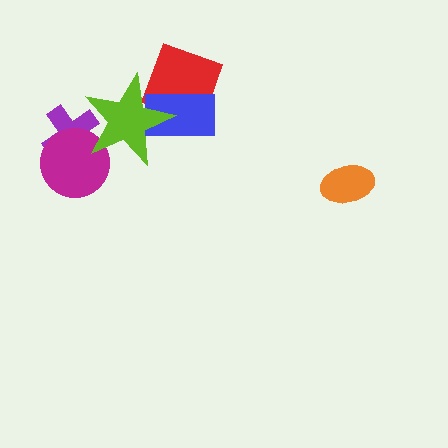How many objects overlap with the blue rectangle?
2 objects overlap with the blue rectangle.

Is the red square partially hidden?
Yes, it is partially covered by another shape.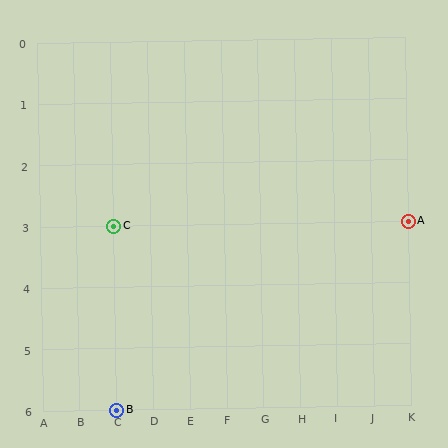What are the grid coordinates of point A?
Point A is at grid coordinates (K, 3).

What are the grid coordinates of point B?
Point B is at grid coordinates (C, 6).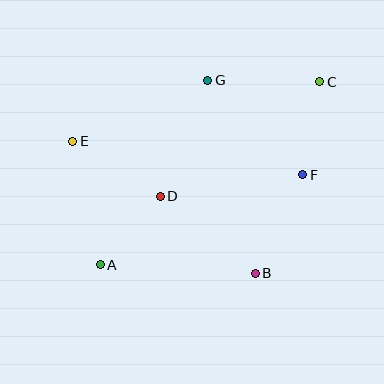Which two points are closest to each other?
Points A and D are closest to each other.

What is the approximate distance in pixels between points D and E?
The distance between D and E is approximately 103 pixels.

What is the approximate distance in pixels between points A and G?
The distance between A and G is approximately 214 pixels.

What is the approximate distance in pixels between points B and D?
The distance between B and D is approximately 122 pixels.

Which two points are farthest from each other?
Points A and C are farthest from each other.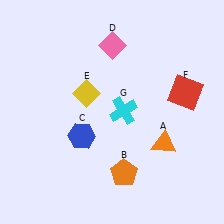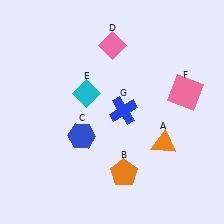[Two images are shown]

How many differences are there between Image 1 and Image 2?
There are 3 differences between the two images.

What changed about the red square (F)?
In Image 1, F is red. In Image 2, it changed to pink.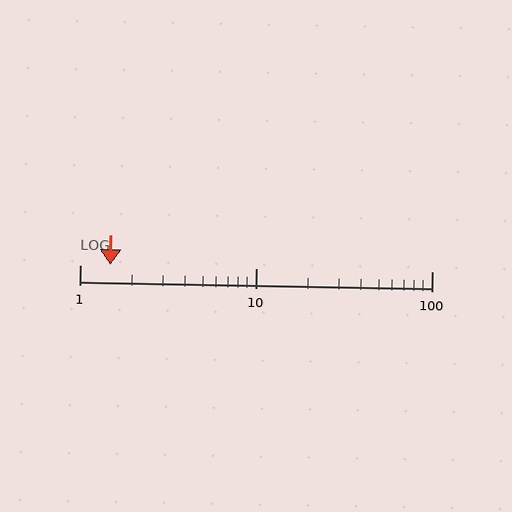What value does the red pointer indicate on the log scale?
The pointer indicates approximately 1.5.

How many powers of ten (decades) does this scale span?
The scale spans 2 decades, from 1 to 100.